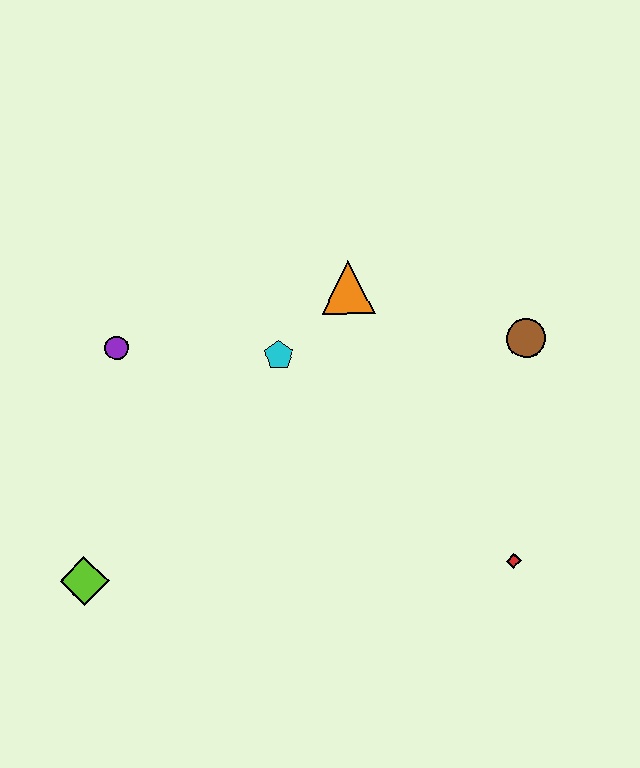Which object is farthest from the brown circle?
The lime diamond is farthest from the brown circle.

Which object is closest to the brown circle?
The orange triangle is closest to the brown circle.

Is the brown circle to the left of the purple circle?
No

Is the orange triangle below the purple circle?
No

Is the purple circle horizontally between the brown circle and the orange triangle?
No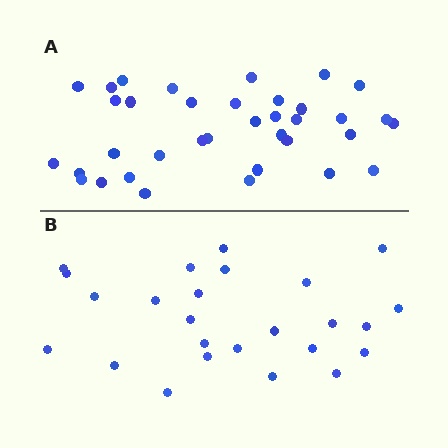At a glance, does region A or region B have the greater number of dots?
Region A (the top region) has more dots.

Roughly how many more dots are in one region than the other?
Region A has roughly 12 or so more dots than region B.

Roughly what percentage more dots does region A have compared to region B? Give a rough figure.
About 45% more.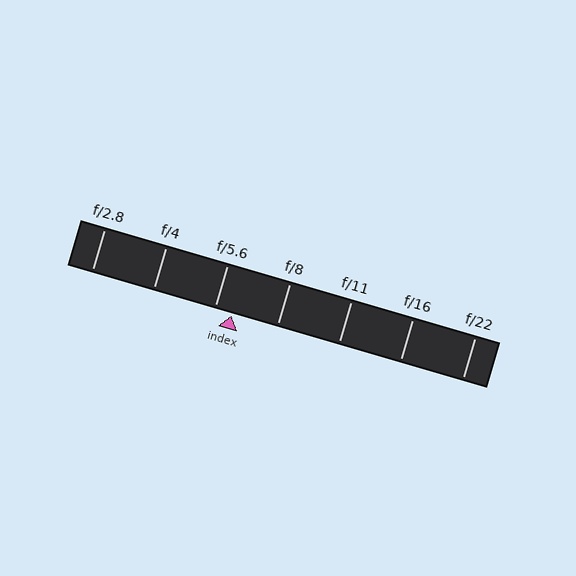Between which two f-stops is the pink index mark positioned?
The index mark is between f/5.6 and f/8.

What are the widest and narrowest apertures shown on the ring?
The widest aperture shown is f/2.8 and the narrowest is f/22.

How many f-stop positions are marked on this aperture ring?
There are 7 f-stop positions marked.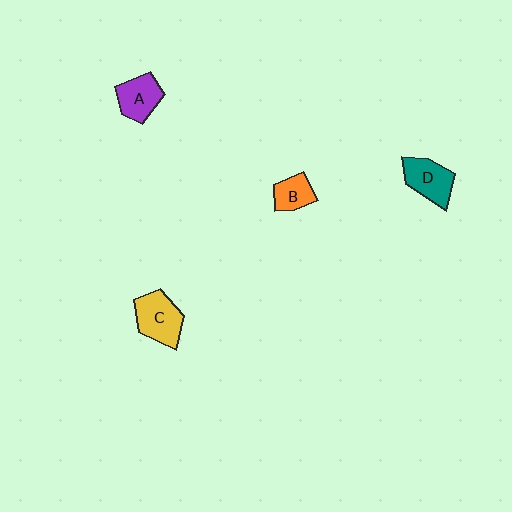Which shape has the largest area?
Shape C (yellow).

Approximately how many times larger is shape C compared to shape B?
Approximately 1.7 times.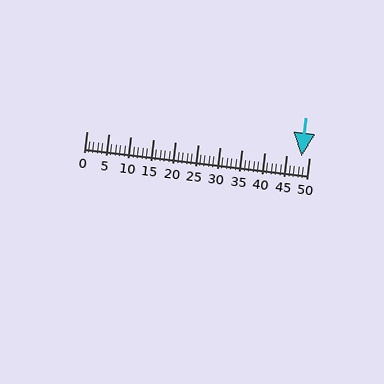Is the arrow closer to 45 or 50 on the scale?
The arrow is closer to 50.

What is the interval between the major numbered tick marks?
The major tick marks are spaced 5 units apart.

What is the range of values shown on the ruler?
The ruler shows values from 0 to 50.